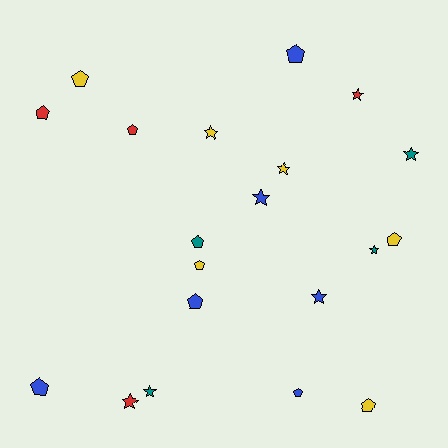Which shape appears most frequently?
Pentagon, with 11 objects.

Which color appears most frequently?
Blue, with 6 objects.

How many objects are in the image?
There are 20 objects.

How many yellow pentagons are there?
There are 4 yellow pentagons.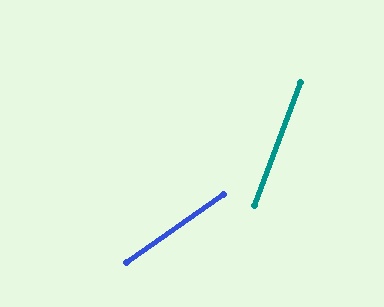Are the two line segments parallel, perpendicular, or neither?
Neither parallel nor perpendicular — they differ by about 35°.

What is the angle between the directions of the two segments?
Approximately 35 degrees.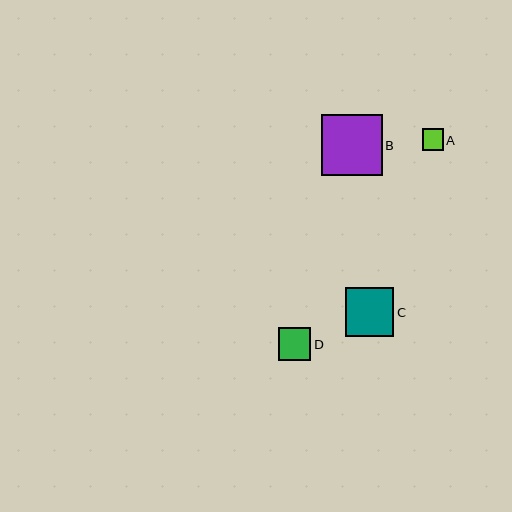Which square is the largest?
Square B is the largest with a size of approximately 61 pixels.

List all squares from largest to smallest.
From largest to smallest: B, C, D, A.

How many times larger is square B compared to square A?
Square B is approximately 2.9 times the size of square A.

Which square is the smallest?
Square A is the smallest with a size of approximately 21 pixels.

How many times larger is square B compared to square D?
Square B is approximately 1.9 times the size of square D.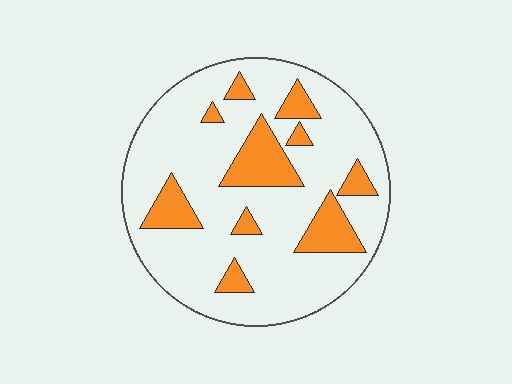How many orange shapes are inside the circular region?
10.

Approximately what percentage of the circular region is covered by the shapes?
Approximately 20%.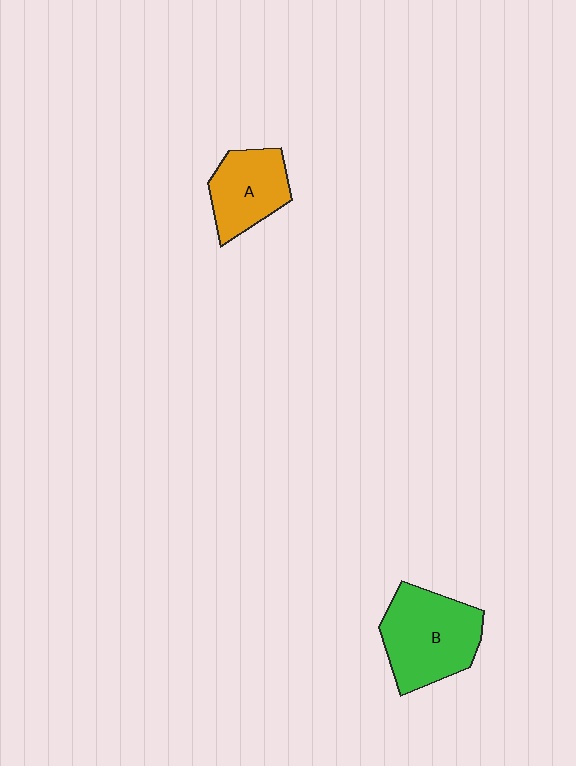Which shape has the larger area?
Shape B (green).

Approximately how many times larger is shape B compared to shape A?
Approximately 1.4 times.